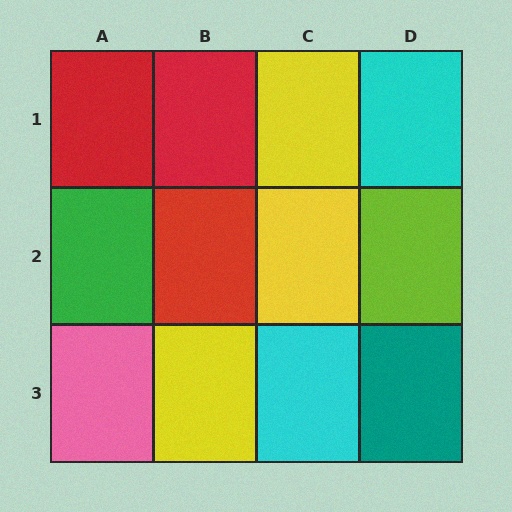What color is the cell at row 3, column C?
Cyan.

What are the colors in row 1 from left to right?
Red, red, yellow, cyan.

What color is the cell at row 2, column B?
Red.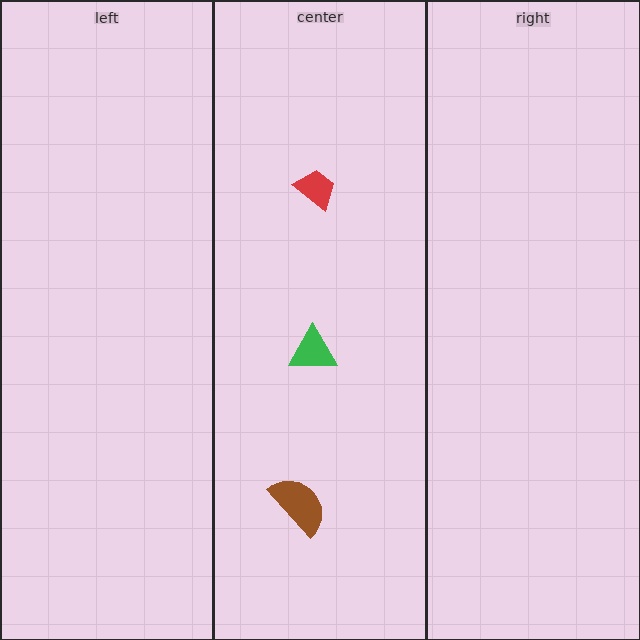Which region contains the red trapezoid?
The center region.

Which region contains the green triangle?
The center region.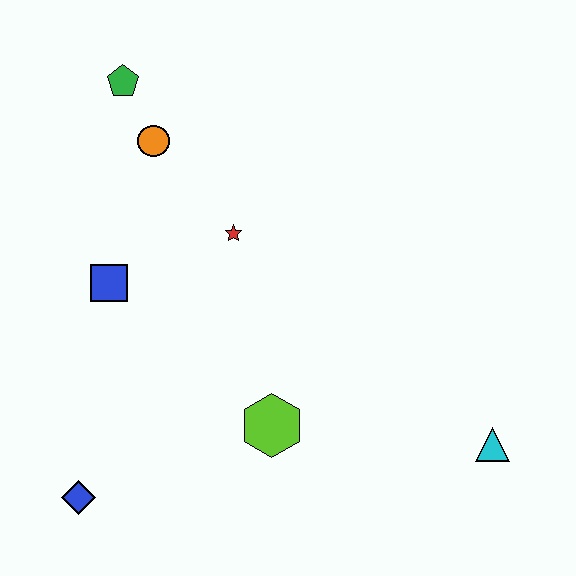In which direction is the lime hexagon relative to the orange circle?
The lime hexagon is below the orange circle.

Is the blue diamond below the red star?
Yes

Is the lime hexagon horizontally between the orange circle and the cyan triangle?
Yes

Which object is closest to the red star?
The orange circle is closest to the red star.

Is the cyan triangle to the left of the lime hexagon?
No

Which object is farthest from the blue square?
The cyan triangle is farthest from the blue square.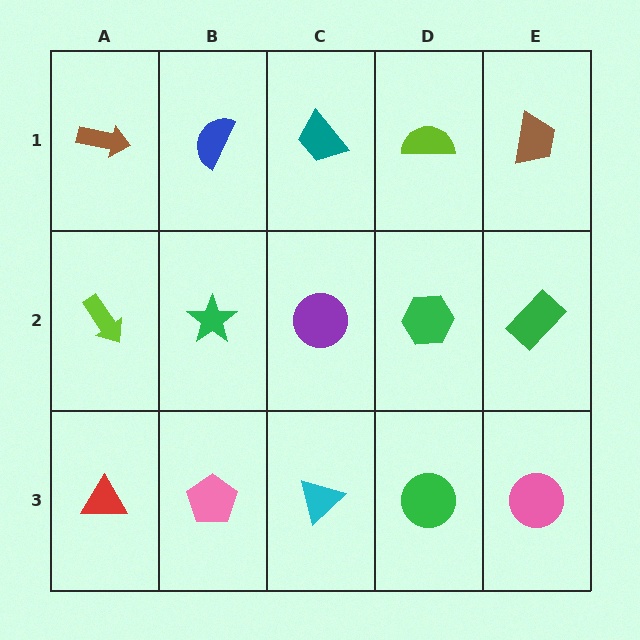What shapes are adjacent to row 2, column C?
A teal trapezoid (row 1, column C), a cyan triangle (row 3, column C), a green star (row 2, column B), a green hexagon (row 2, column D).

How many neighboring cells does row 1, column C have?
3.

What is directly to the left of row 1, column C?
A blue semicircle.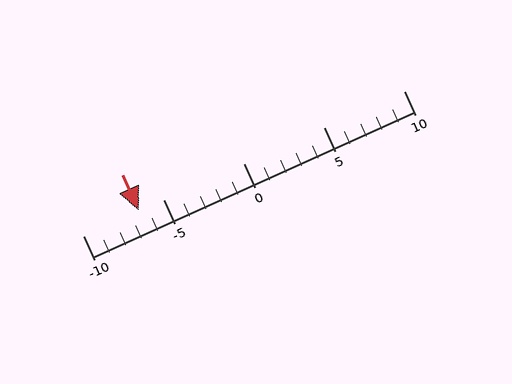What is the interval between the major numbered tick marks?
The major tick marks are spaced 5 units apart.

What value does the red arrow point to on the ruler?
The red arrow points to approximately -6.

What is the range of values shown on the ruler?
The ruler shows values from -10 to 10.